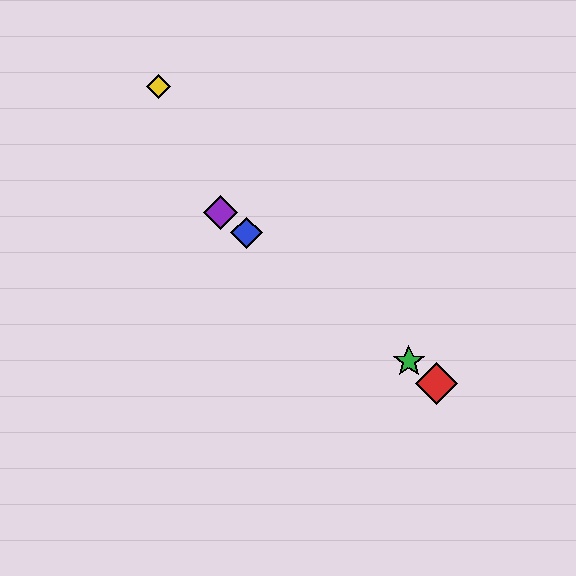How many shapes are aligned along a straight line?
4 shapes (the red diamond, the blue diamond, the green star, the purple diamond) are aligned along a straight line.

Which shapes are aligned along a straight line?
The red diamond, the blue diamond, the green star, the purple diamond are aligned along a straight line.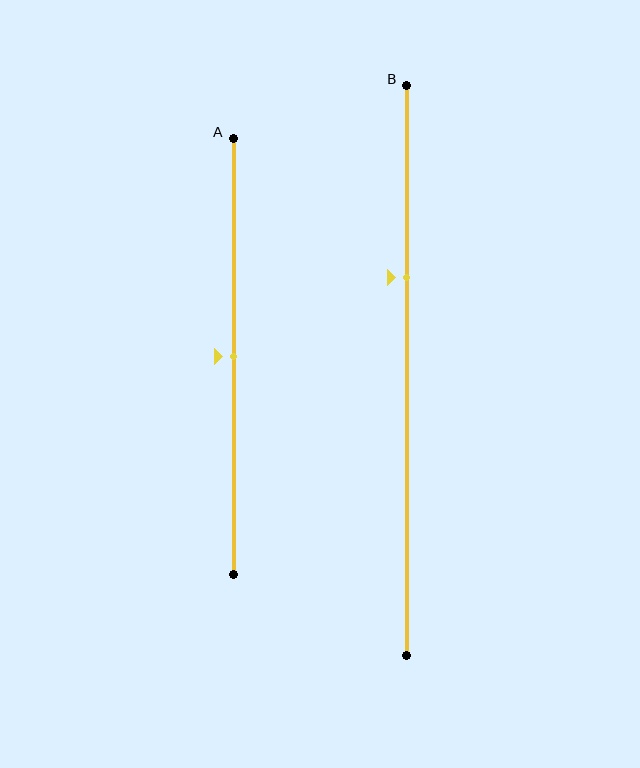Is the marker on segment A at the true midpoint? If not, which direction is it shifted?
Yes, the marker on segment A is at the true midpoint.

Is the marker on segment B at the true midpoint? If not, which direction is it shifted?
No, the marker on segment B is shifted upward by about 16% of the segment length.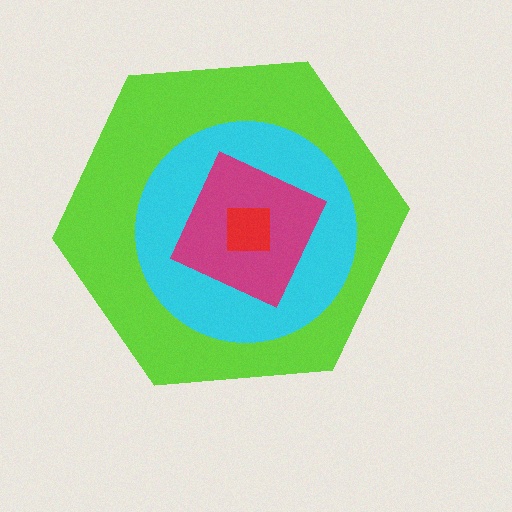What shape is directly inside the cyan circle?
The magenta diamond.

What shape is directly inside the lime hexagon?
The cyan circle.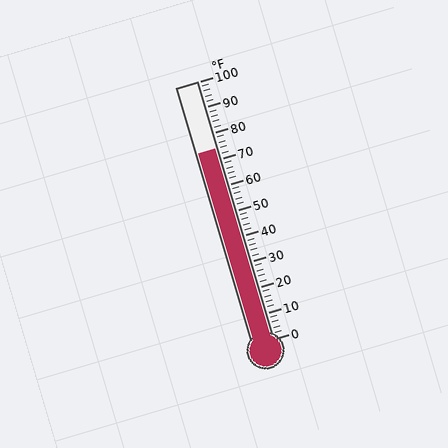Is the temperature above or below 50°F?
The temperature is above 50°F.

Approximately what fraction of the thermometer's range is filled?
The thermometer is filled to approximately 75% of its range.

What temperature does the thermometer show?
The thermometer shows approximately 74°F.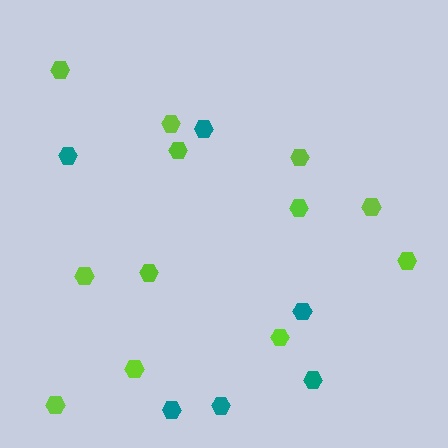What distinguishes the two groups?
There are 2 groups: one group of lime hexagons (12) and one group of teal hexagons (6).